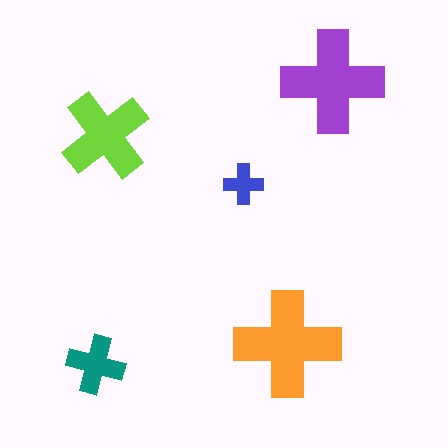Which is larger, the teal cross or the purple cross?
The purple one.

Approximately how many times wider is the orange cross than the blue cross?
About 2.5 times wider.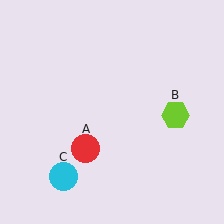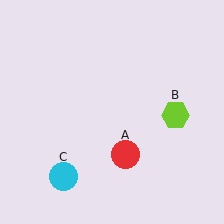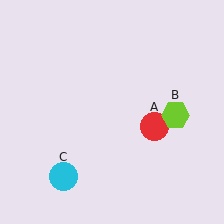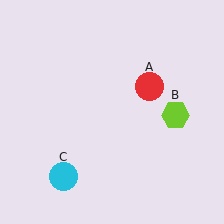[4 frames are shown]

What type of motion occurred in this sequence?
The red circle (object A) rotated counterclockwise around the center of the scene.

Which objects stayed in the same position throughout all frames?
Lime hexagon (object B) and cyan circle (object C) remained stationary.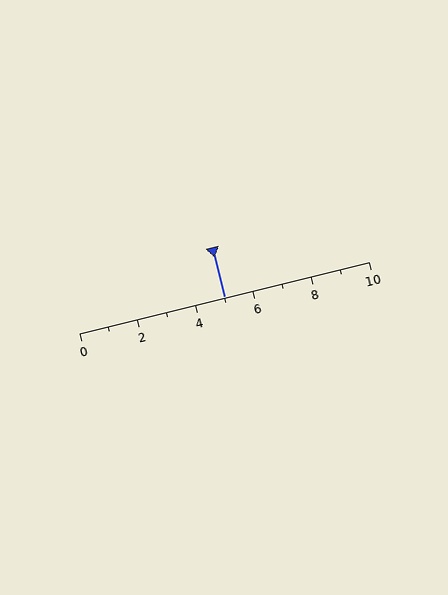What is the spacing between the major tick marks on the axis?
The major ticks are spaced 2 apart.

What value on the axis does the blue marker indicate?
The marker indicates approximately 5.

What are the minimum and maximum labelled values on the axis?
The axis runs from 0 to 10.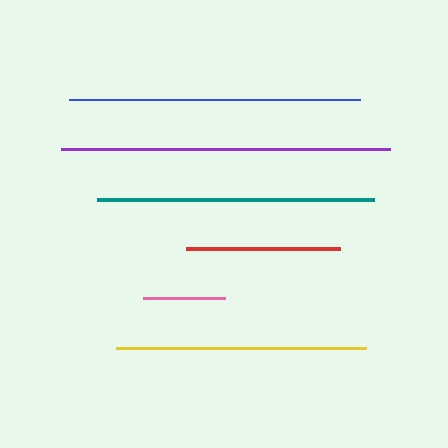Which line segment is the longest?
The purple line is the longest at approximately 329 pixels.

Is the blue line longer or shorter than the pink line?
The blue line is longer than the pink line.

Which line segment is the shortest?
The pink line is the shortest at approximately 82 pixels.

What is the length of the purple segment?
The purple segment is approximately 329 pixels long.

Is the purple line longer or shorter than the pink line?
The purple line is longer than the pink line.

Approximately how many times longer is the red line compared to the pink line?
The red line is approximately 1.9 times the length of the pink line.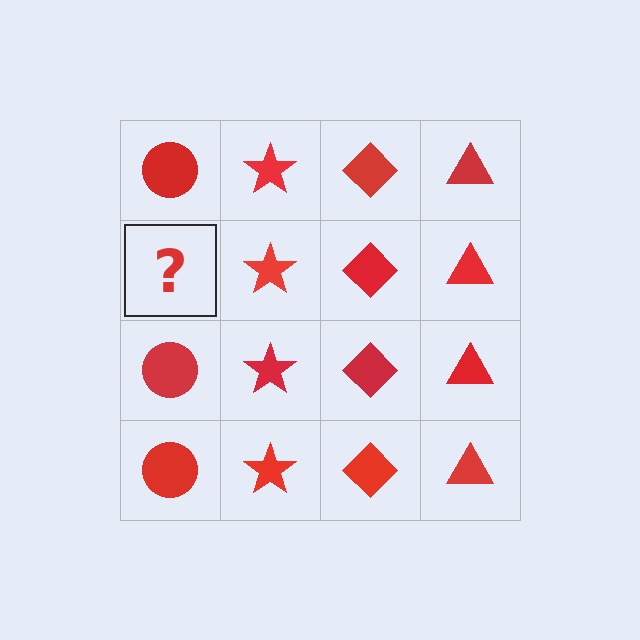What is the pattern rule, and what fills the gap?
The rule is that each column has a consistent shape. The gap should be filled with a red circle.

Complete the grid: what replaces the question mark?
The question mark should be replaced with a red circle.